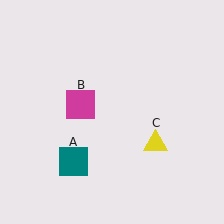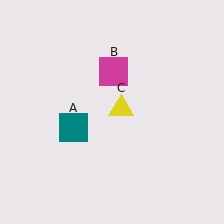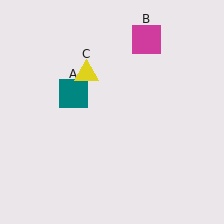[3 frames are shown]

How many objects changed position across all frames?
3 objects changed position: teal square (object A), magenta square (object B), yellow triangle (object C).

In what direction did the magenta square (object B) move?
The magenta square (object B) moved up and to the right.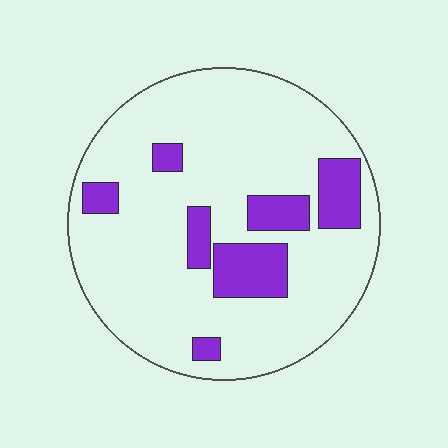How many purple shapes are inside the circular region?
7.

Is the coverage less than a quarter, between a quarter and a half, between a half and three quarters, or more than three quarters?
Less than a quarter.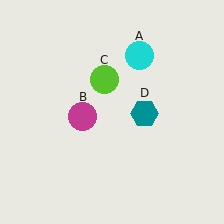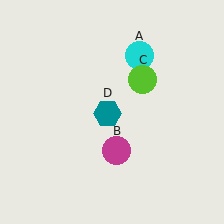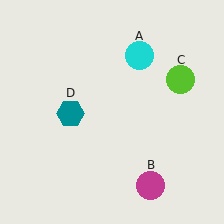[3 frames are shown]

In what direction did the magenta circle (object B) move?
The magenta circle (object B) moved down and to the right.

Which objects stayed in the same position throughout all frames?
Cyan circle (object A) remained stationary.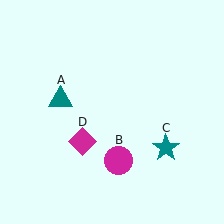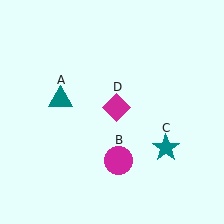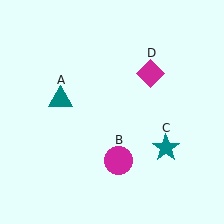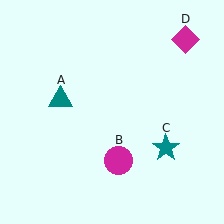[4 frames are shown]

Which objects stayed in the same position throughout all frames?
Teal triangle (object A) and magenta circle (object B) and teal star (object C) remained stationary.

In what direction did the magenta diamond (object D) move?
The magenta diamond (object D) moved up and to the right.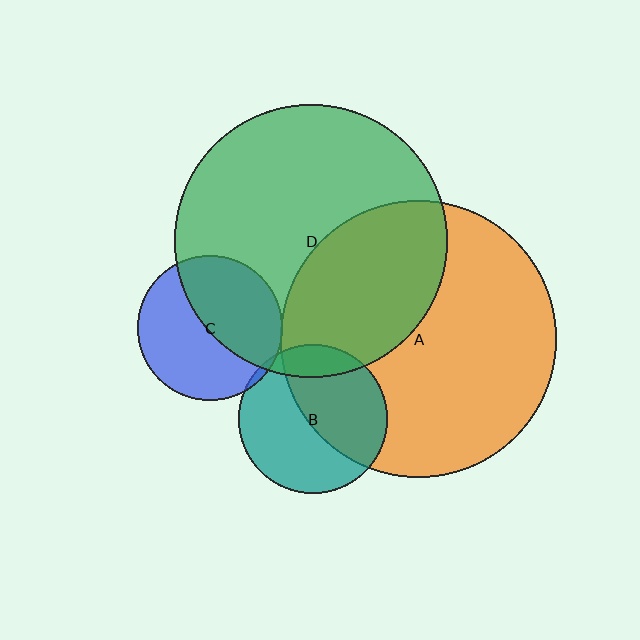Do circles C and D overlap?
Yes.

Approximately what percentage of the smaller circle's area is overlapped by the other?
Approximately 45%.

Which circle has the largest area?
Circle A (orange).